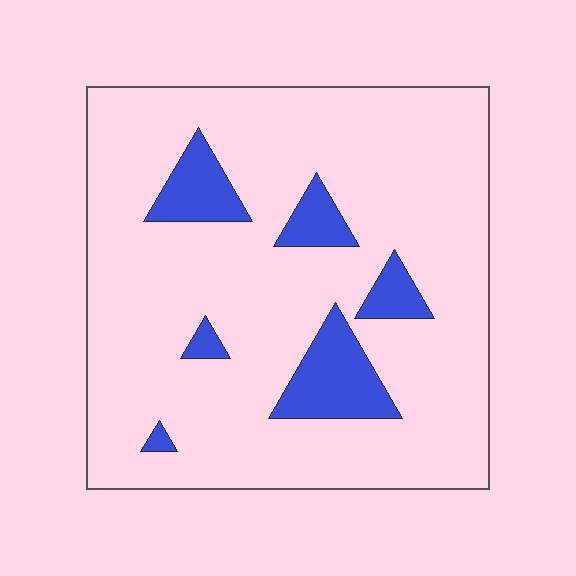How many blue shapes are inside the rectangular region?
6.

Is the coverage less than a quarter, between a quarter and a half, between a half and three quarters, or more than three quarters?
Less than a quarter.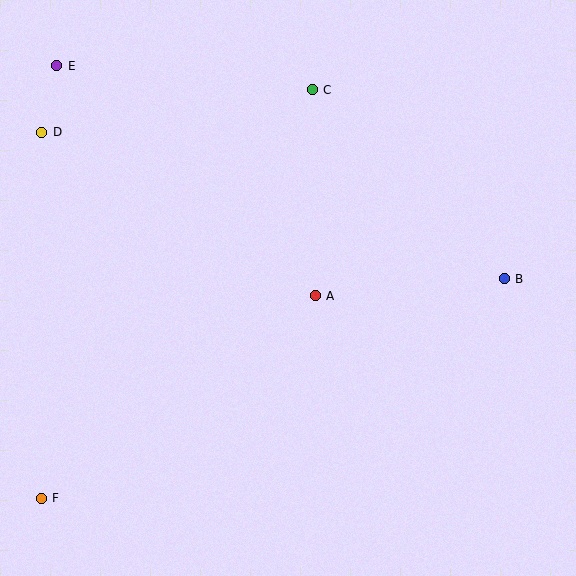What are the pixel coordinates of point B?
Point B is at (504, 279).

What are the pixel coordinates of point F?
Point F is at (41, 498).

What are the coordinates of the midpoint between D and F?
The midpoint between D and F is at (41, 315).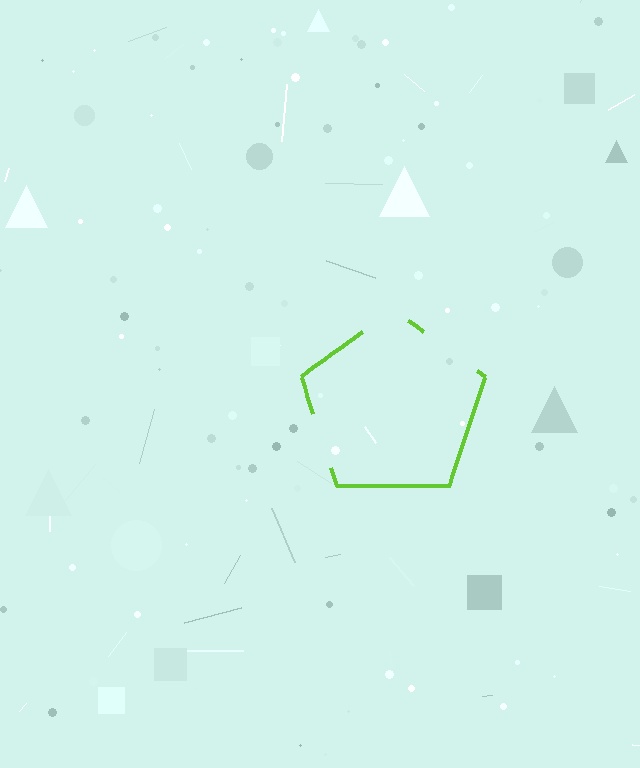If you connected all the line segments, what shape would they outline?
They would outline a pentagon.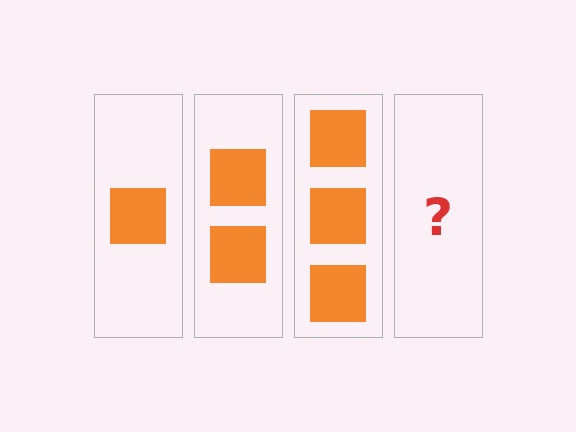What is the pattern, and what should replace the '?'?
The pattern is that each step adds one more square. The '?' should be 4 squares.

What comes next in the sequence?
The next element should be 4 squares.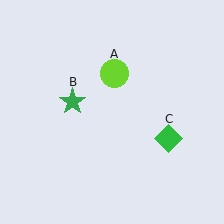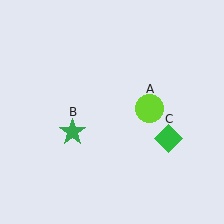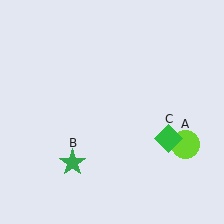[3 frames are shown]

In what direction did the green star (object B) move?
The green star (object B) moved down.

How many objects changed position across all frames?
2 objects changed position: lime circle (object A), green star (object B).